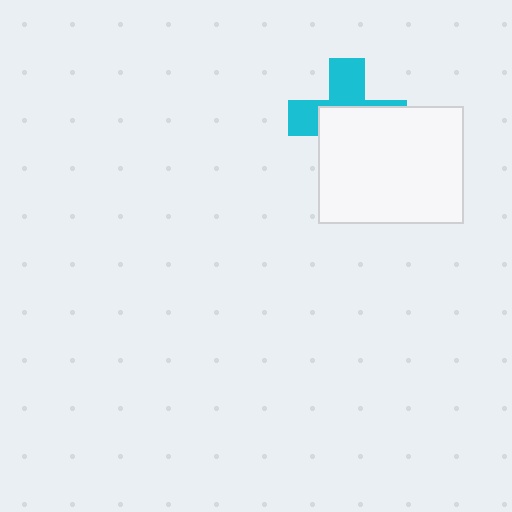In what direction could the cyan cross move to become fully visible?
The cyan cross could move up. That would shift it out from behind the white rectangle entirely.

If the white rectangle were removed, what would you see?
You would see the complete cyan cross.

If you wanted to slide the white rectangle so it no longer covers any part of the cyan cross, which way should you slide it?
Slide it down — that is the most direct way to separate the two shapes.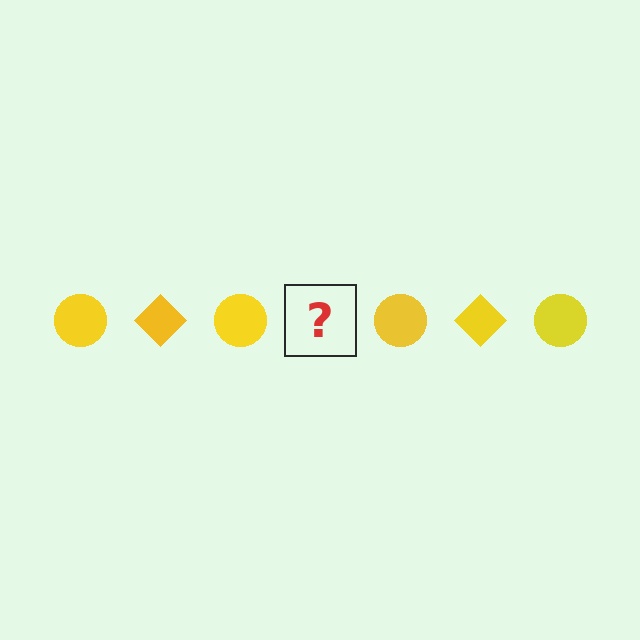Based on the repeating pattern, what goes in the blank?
The blank should be a yellow diamond.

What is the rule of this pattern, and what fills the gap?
The rule is that the pattern cycles through circle, diamond shapes in yellow. The gap should be filled with a yellow diamond.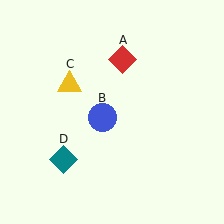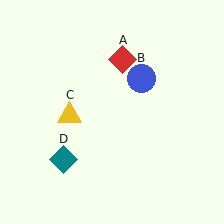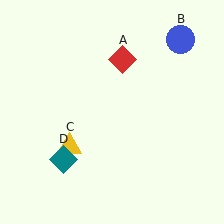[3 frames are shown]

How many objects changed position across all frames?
2 objects changed position: blue circle (object B), yellow triangle (object C).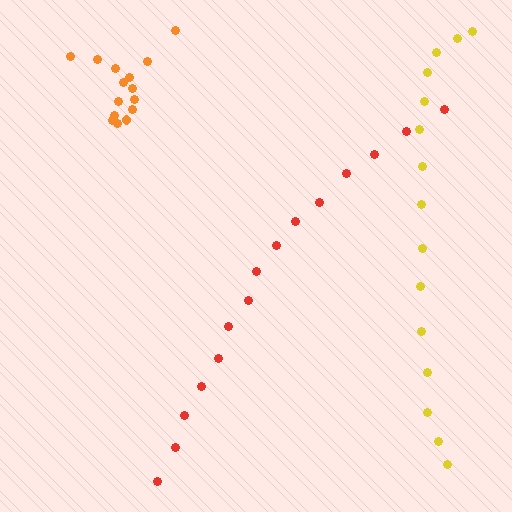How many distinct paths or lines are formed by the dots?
There are 3 distinct paths.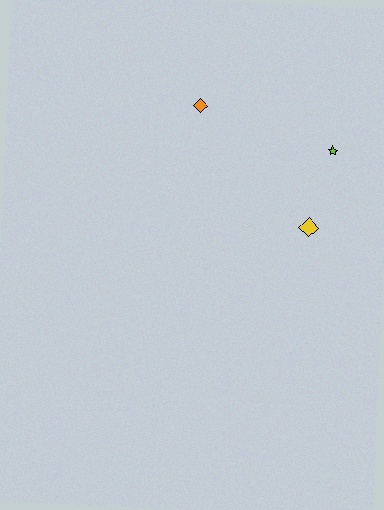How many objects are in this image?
There are 3 objects.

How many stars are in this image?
There is 1 star.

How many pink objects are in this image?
There are no pink objects.